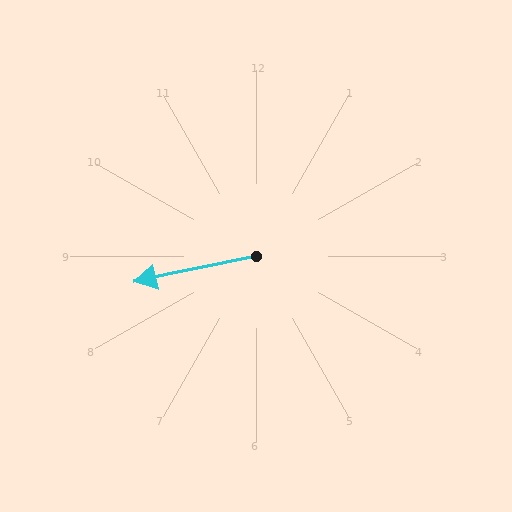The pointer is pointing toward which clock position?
Roughly 9 o'clock.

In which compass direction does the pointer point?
West.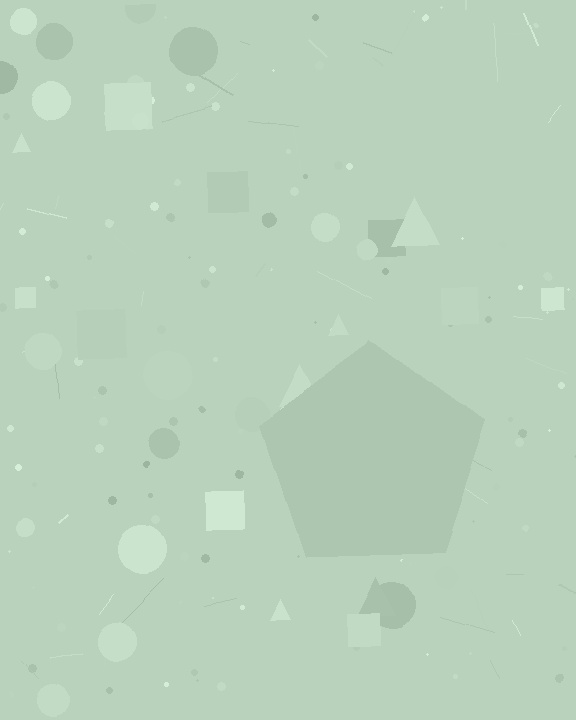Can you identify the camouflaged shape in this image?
The camouflaged shape is a pentagon.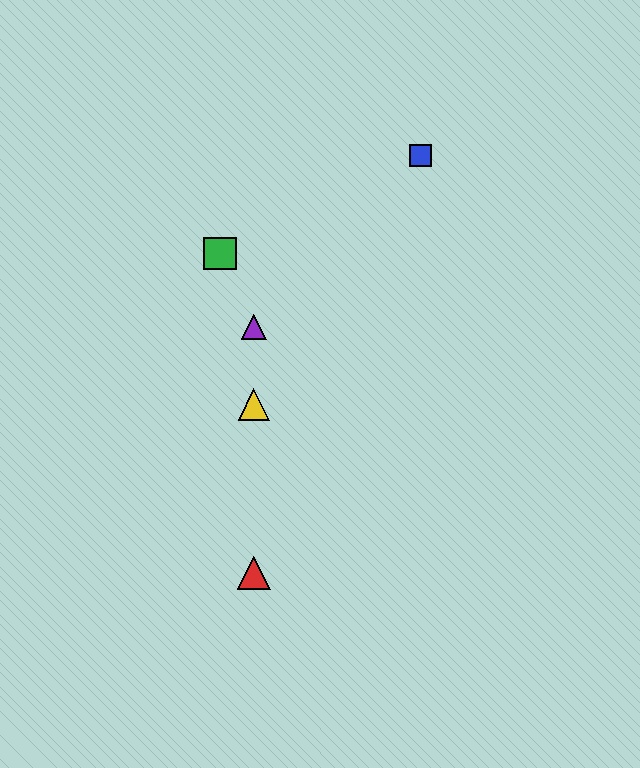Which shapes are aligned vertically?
The red triangle, the yellow triangle, the purple triangle are aligned vertically.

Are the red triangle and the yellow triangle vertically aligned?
Yes, both are at x≈254.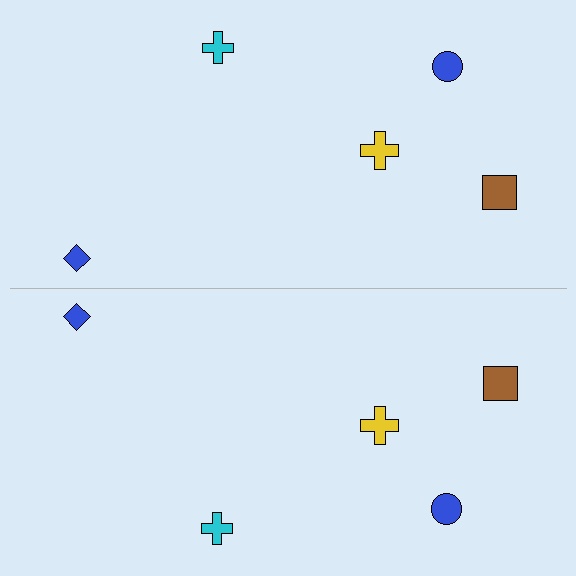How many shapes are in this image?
There are 10 shapes in this image.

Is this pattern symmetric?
Yes, this pattern has bilateral (reflection) symmetry.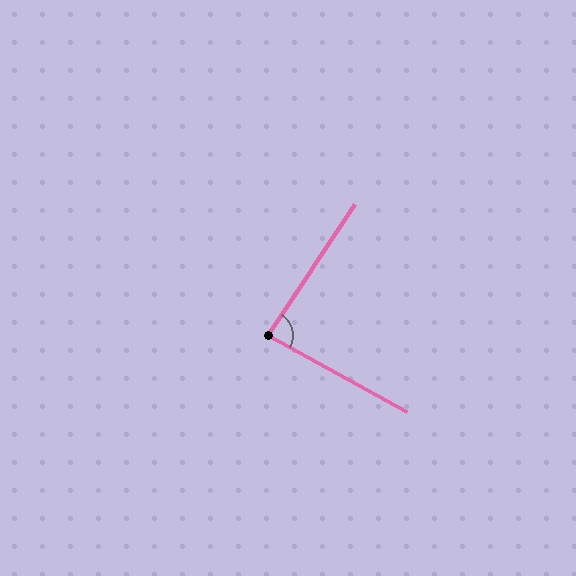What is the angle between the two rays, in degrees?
Approximately 85 degrees.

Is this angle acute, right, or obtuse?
It is approximately a right angle.